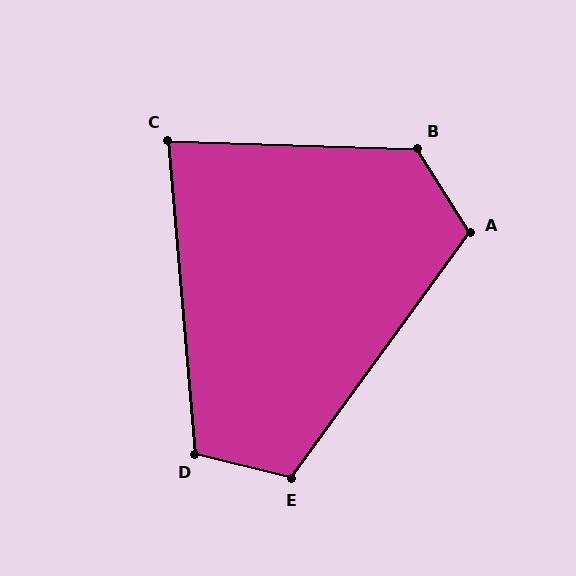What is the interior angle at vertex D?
Approximately 109 degrees (obtuse).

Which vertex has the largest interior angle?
B, at approximately 124 degrees.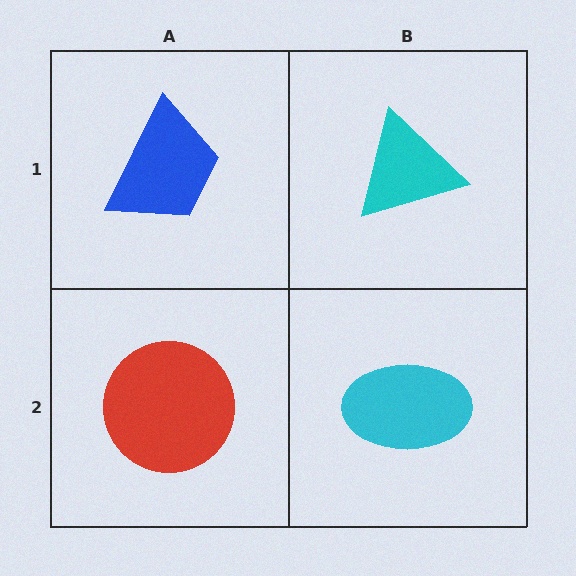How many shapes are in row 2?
2 shapes.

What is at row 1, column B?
A cyan triangle.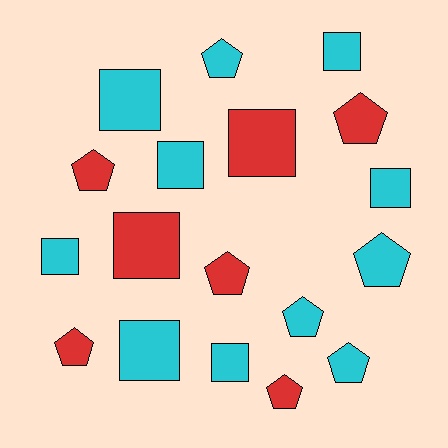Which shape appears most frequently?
Pentagon, with 9 objects.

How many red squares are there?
There are 2 red squares.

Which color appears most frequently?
Cyan, with 11 objects.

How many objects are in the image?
There are 18 objects.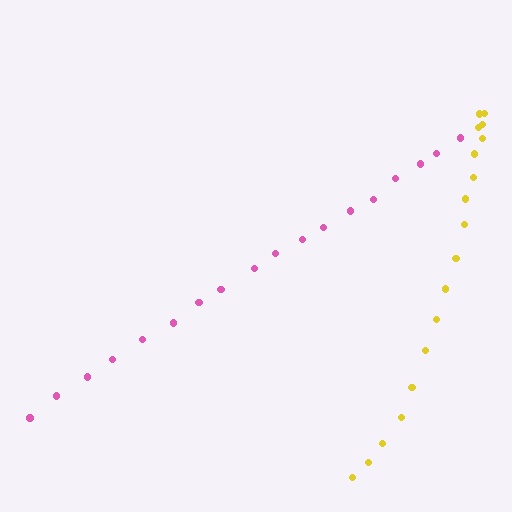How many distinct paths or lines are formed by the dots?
There are 2 distinct paths.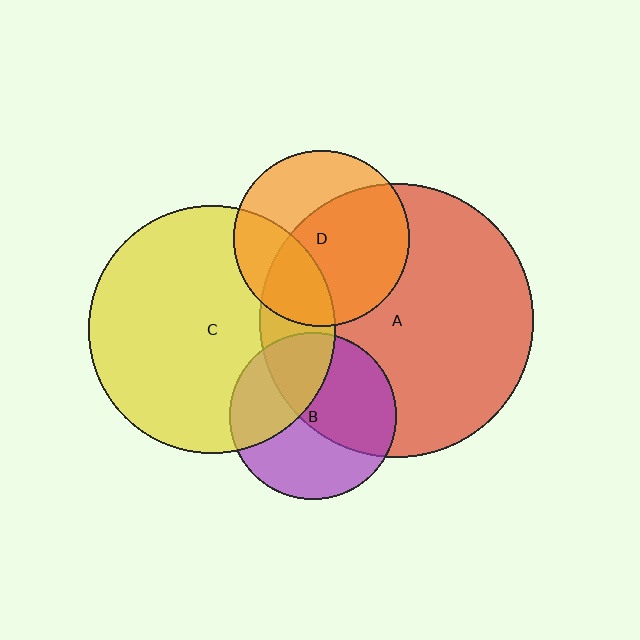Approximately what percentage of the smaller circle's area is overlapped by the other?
Approximately 60%.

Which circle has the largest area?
Circle A (red).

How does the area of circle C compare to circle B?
Approximately 2.2 times.